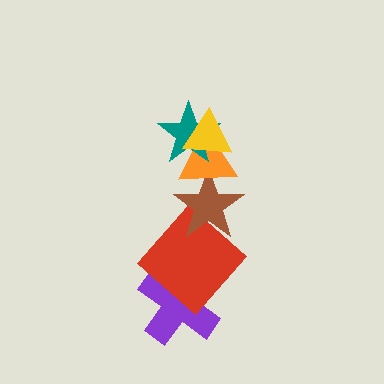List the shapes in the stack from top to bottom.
From top to bottom: the yellow triangle, the teal star, the orange triangle, the brown star, the red diamond, the purple cross.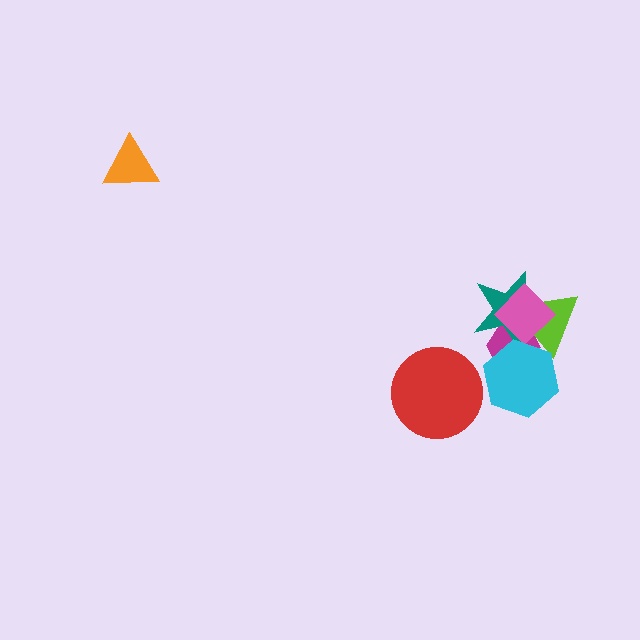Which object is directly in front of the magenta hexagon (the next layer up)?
The lime triangle is directly in front of the magenta hexagon.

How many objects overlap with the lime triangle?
4 objects overlap with the lime triangle.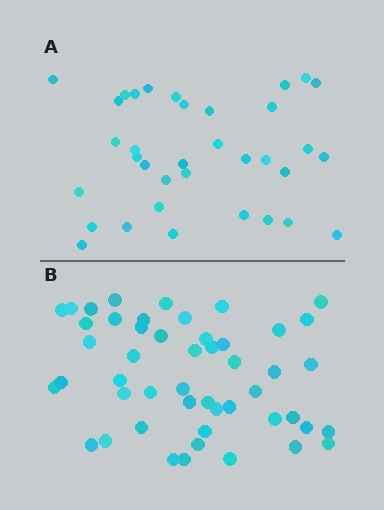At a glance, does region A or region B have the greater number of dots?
Region B (the bottom region) has more dots.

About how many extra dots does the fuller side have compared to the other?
Region B has approximately 15 more dots than region A.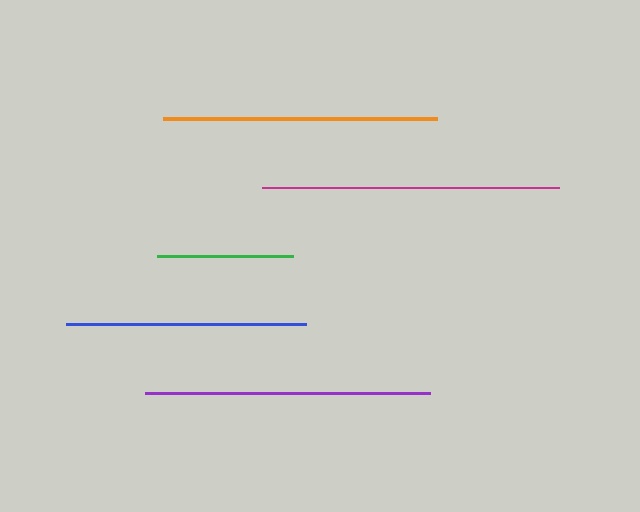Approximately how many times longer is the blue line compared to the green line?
The blue line is approximately 1.8 times the length of the green line.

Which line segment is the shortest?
The green line is the shortest at approximately 136 pixels.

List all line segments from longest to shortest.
From longest to shortest: magenta, purple, orange, blue, green.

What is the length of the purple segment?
The purple segment is approximately 285 pixels long.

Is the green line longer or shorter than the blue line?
The blue line is longer than the green line.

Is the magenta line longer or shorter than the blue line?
The magenta line is longer than the blue line.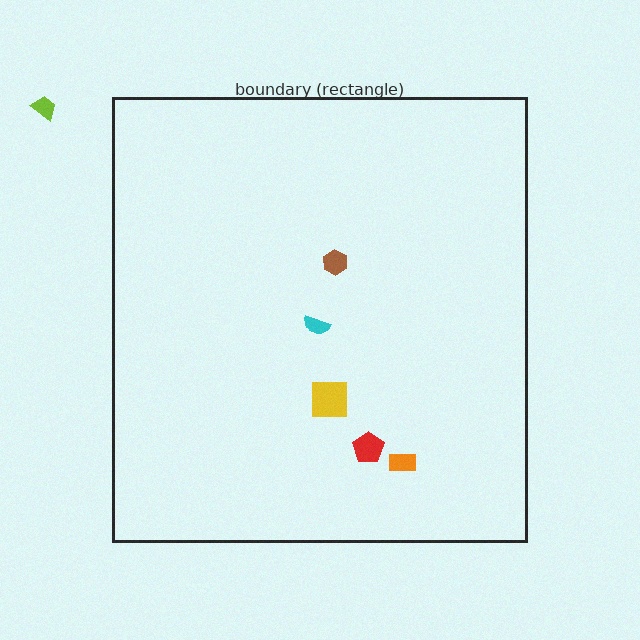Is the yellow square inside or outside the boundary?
Inside.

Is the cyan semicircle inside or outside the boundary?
Inside.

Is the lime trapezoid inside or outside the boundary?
Outside.